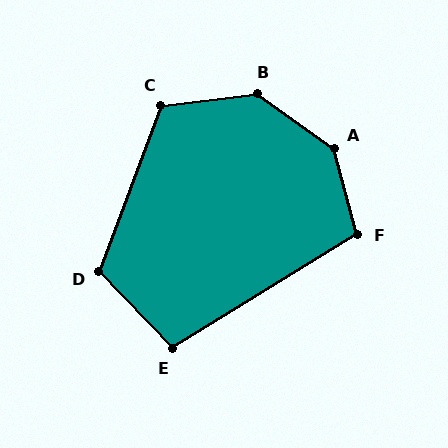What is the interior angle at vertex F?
Approximately 107 degrees (obtuse).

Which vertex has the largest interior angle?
A, at approximately 140 degrees.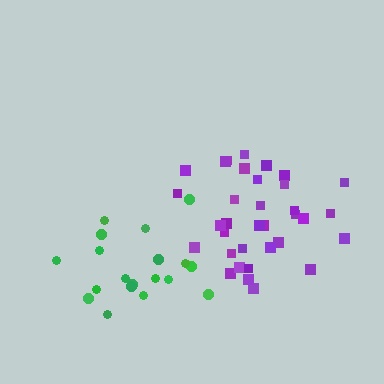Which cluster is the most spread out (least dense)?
Green.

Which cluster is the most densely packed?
Purple.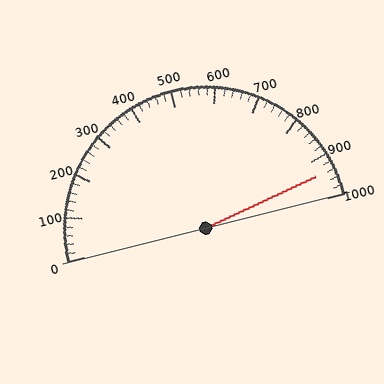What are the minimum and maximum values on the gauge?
The gauge ranges from 0 to 1000.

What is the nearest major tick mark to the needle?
The nearest major tick mark is 900.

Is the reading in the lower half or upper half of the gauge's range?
The reading is in the upper half of the range (0 to 1000).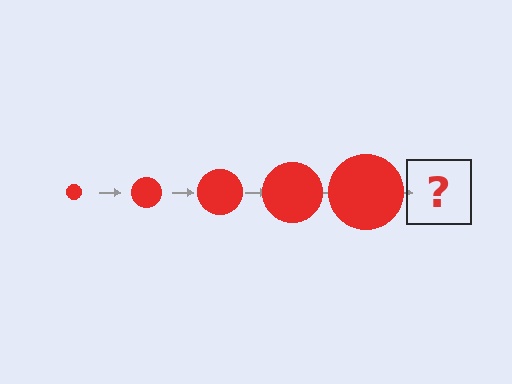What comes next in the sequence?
The next element should be a red circle, larger than the previous one.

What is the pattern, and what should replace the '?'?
The pattern is that the circle gets progressively larger each step. The '?' should be a red circle, larger than the previous one.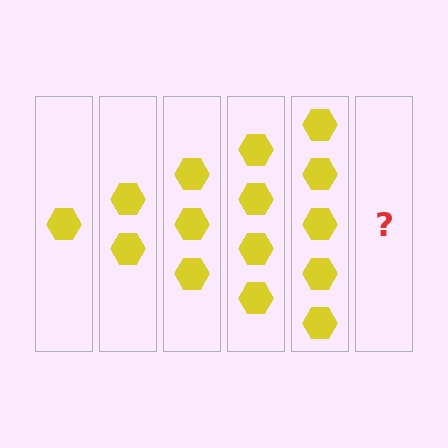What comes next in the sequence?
The next element should be 6 hexagons.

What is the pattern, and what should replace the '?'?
The pattern is that each step adds one more hexagon. The '?' should be 6 hexagons.